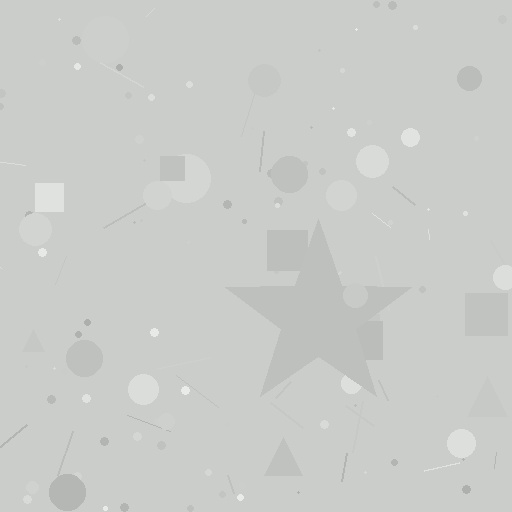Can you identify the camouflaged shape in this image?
The camouflaged shape is a star.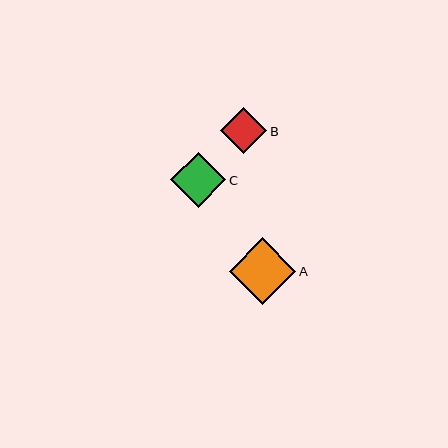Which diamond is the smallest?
Diamond B is the smallest with a size of approximately 46 pixels.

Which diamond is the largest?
Diamond A is the largest with a size of approximately 66 pixels.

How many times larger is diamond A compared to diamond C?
Diamond A is approximately 1.2 times the size of diamond C.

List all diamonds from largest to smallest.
From largest to smallest: A, C, B.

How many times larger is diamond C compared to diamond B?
Diamond C is approximately 1.2 times the size of diamond B.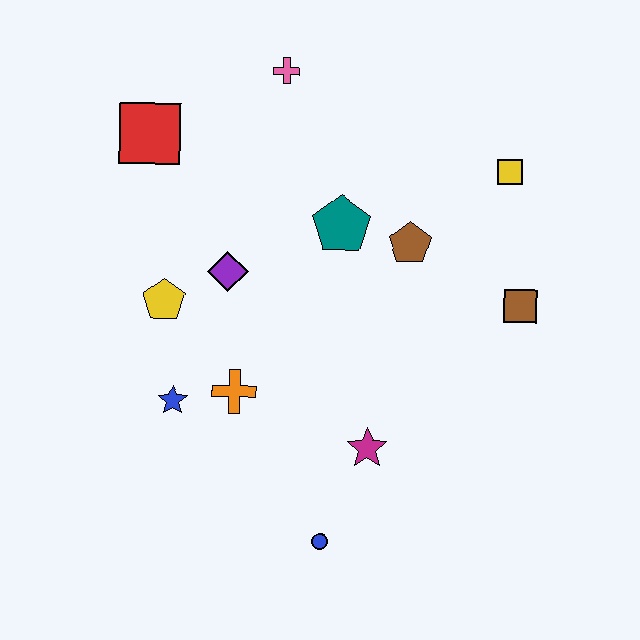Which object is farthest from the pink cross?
The blue circle is farthest from the pink cross.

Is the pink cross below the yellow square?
No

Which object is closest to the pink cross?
The red square is closest to the pink cross.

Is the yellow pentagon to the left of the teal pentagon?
Yes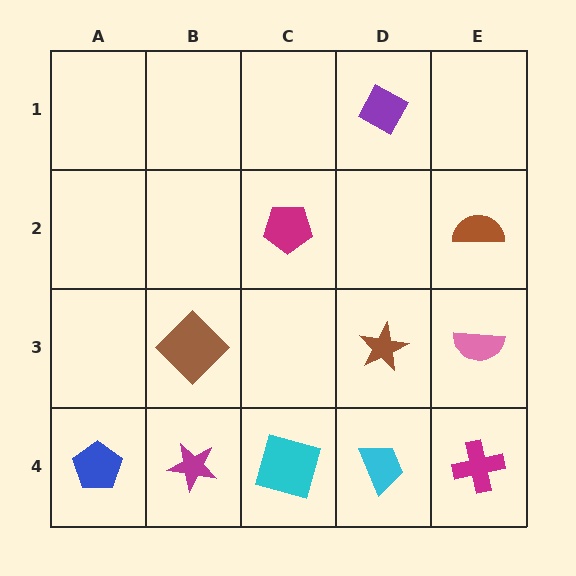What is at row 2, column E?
A brown semicircle.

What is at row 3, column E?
A pink semicircle.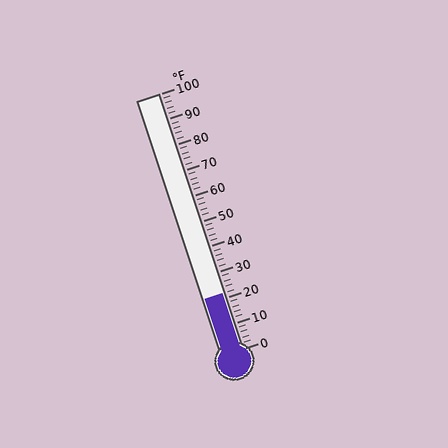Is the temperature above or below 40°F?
The temperature is below 40°F.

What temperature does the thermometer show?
The thermometer shows approximately 22°F.